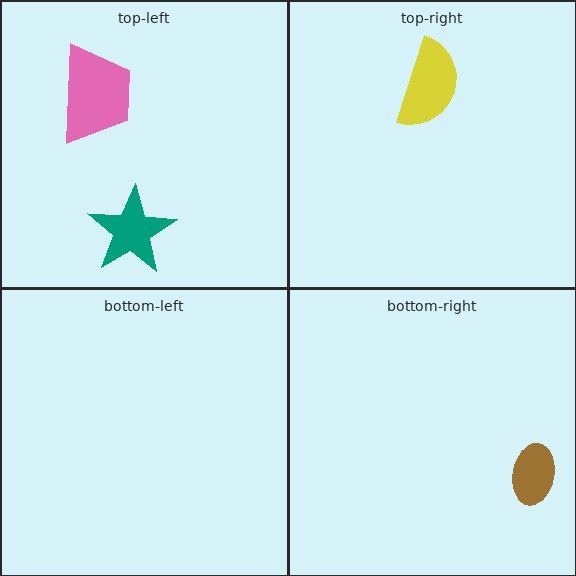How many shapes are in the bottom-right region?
1.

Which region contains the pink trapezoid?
The top-left region.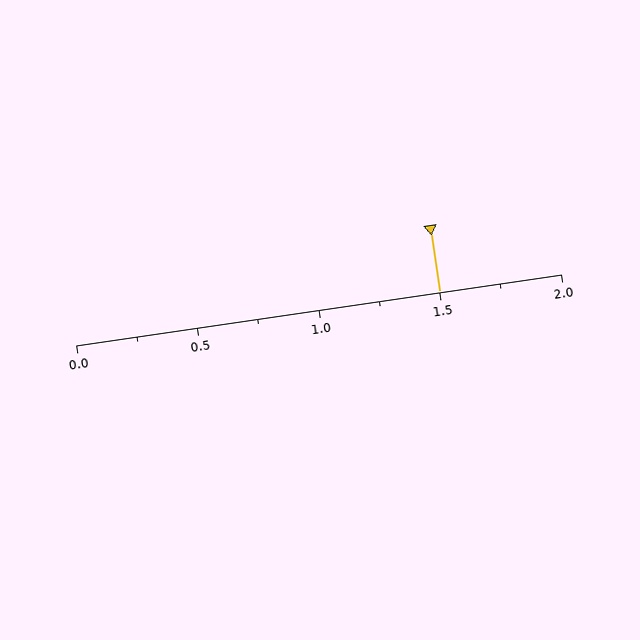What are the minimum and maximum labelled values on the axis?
The axis runs from 0.0 to 2.0.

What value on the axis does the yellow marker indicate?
The marker indicates approximately 1.5.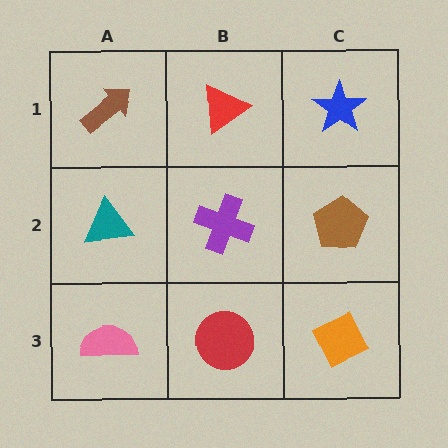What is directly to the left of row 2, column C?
A purple cross.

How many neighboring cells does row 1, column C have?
2.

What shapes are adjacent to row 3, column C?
A brown pentagon (row 2, column C), a red circle (row 3, column B).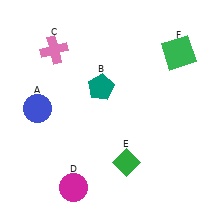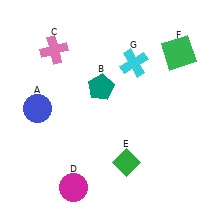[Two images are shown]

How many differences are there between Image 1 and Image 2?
There is 1 difference between the two images.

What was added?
A cyan cross (G) was added in Image 2.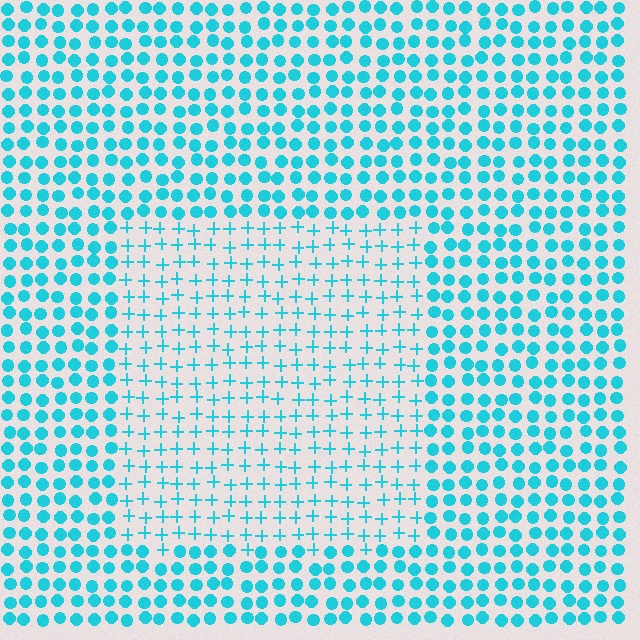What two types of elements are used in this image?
The image uses plus signs inside the rectangle region and circles outside it.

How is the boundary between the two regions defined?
The boundary is defined by a change in element shape: plus signs inside vs. circles outside. All elements share the same color and spacing.